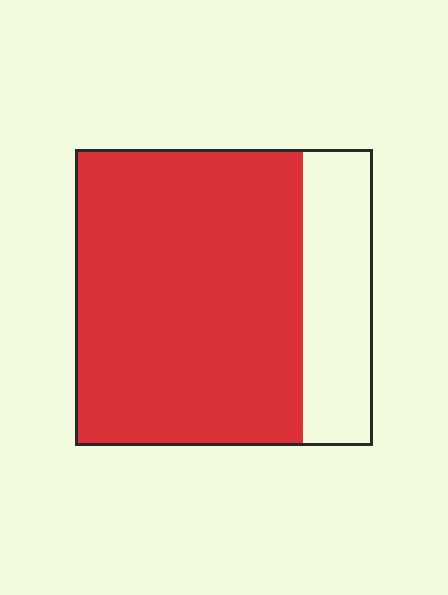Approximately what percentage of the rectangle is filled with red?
Approximately 75%.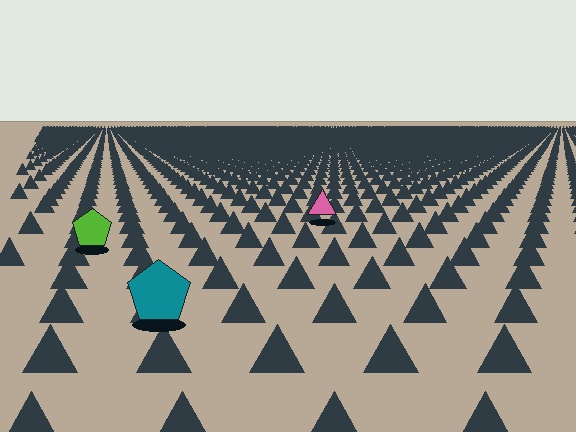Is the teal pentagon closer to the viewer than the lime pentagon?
Yes. The teal pentagon is closer — you can tell from the texture gradient: the ground texture is coarser near it.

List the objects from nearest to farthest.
From nearest to farthest: the teal pentagon, the lime pentagon, the pink triangle.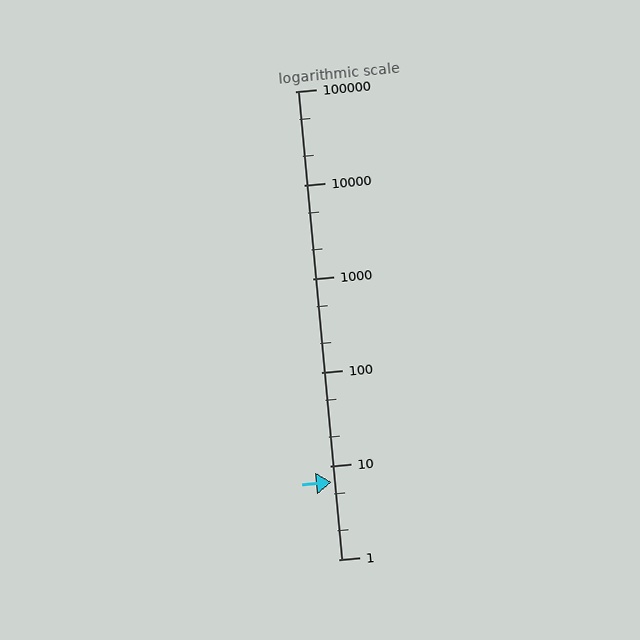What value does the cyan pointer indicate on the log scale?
The pointer indicates approximately 6.6.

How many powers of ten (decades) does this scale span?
The scale spans 5 decades, from 1 to 100000.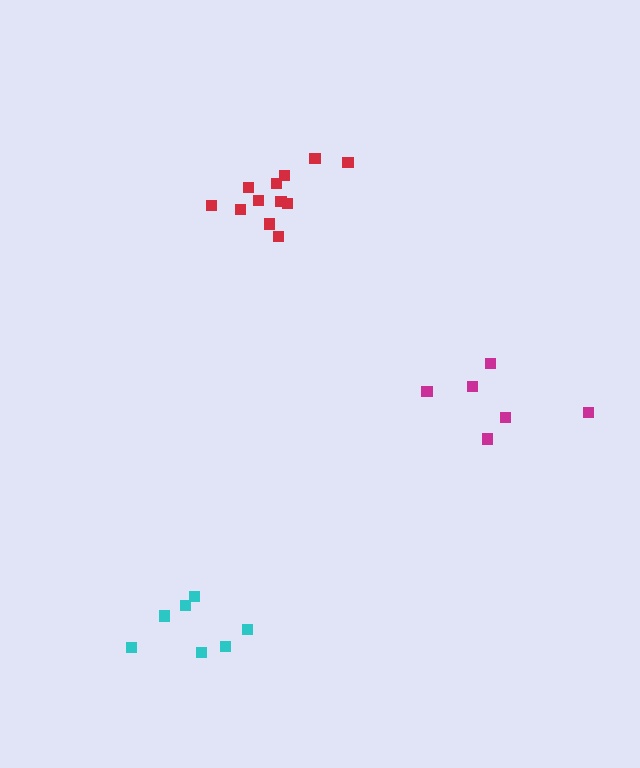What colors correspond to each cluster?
The clusters are colored: cyan, magenta, red.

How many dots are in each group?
Group 1: 7 dots, Group 2: 6 dots, Group 3: 12 dots (25 total).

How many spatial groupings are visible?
There are 3 spatial groupings.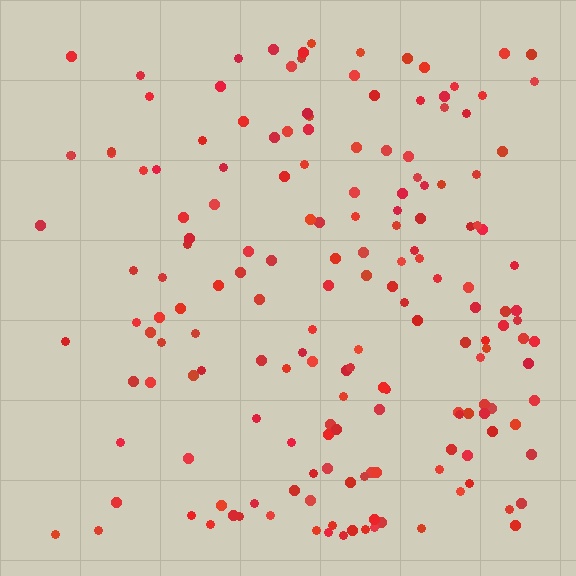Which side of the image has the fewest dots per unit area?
The left.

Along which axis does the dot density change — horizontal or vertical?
Horizontal.